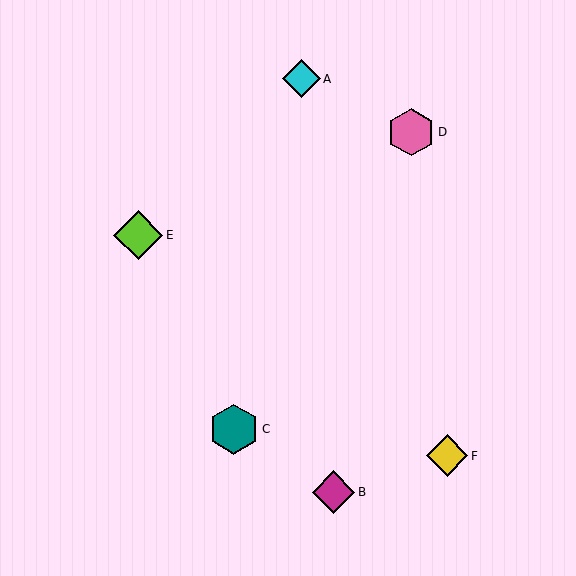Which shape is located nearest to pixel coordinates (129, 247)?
The lime diamond (labeled E) at (138, 235) is nearest to that location.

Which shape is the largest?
The teal hexagon (labeled C) is the largest.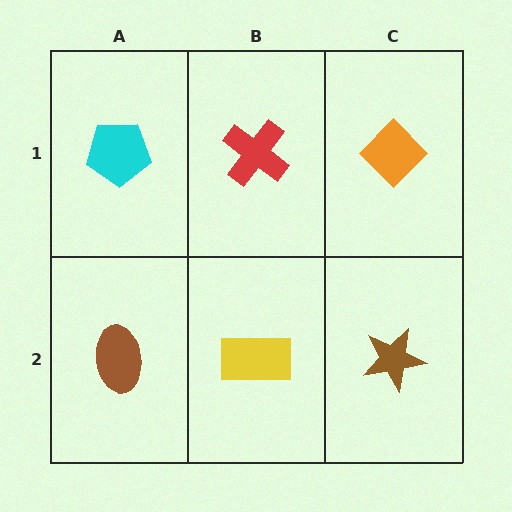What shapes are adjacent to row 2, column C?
An orange diamond (row 1, column C), a yellow rectangle (row 2, column B).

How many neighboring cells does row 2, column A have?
2.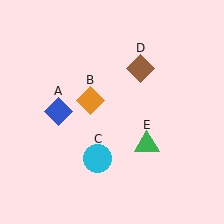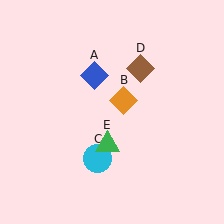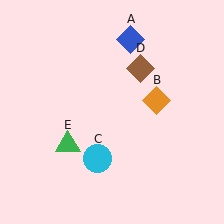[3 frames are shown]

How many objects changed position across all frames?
3 objects changed position: blue diamond (object A), orange diamond (object B), green triangle (object E).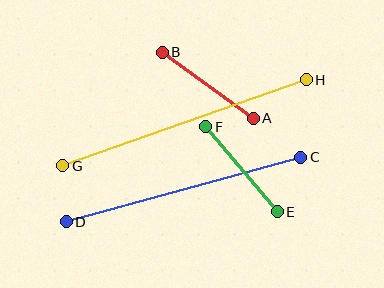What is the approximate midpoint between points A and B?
The midpoint is at approximately (208, 85) pixels.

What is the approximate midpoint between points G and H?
The midpoint is at approximately (185, 123) pixels.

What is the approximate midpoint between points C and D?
The midpoint is at approximately (184, 190) pixels.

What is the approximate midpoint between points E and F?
The midpoint is at approximately (241, 169) pixels.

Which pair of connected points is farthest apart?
Points G and H are farthest apart.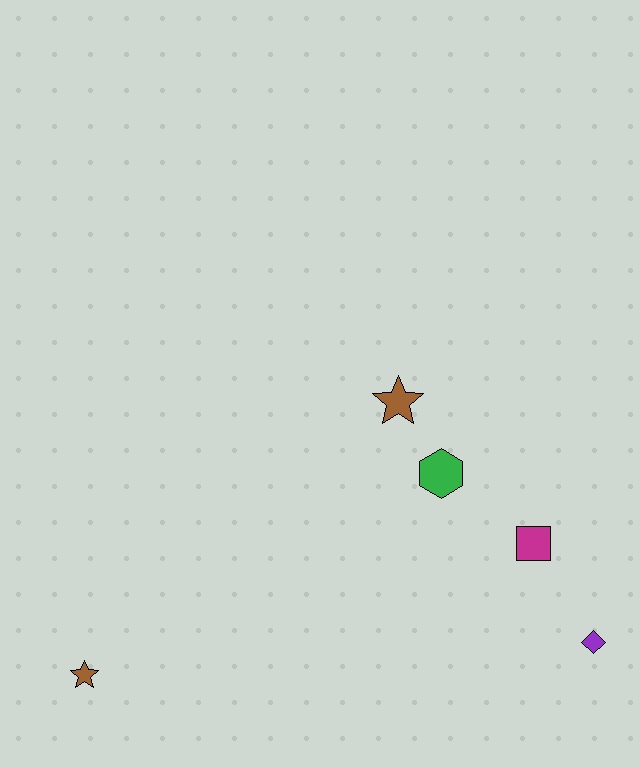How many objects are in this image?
There are 5 objects.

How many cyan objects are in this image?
There are no cyan objects.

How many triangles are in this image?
There are no triangles.